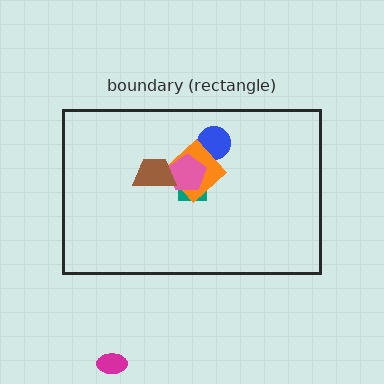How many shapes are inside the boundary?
5 inside, 1 outside.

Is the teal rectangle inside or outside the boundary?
Inside.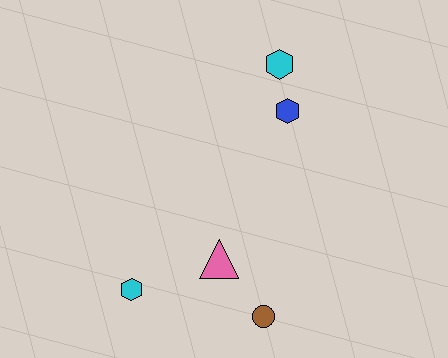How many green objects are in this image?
There are no green objects.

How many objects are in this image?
There are 5 objects.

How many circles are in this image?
There is 1 circle.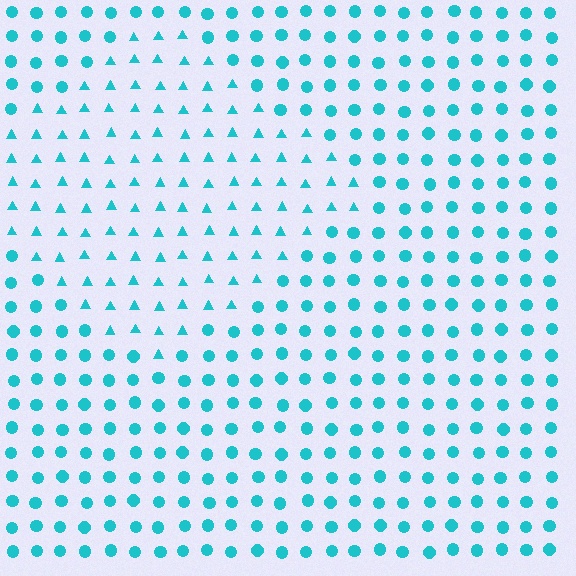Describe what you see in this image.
The image is filled with small cyan elements arranged in a uniform grid. A diamond-shaped region contains triangles, while the surrounding area contains circles. The boundary is defined purely by the change in element shape.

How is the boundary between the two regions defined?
The boundary is defined by a change in element shape: triangles inside vs. circles outside. All elements share the same color and spacing.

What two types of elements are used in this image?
The image uses triangles inside the diamond region and circles outside it.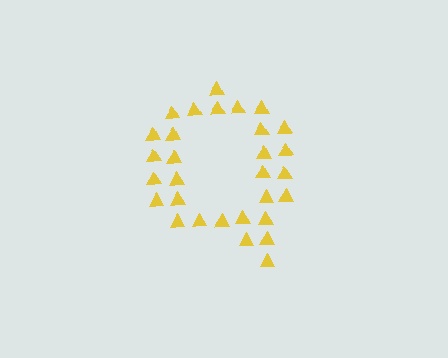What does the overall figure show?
The overall figure shows the letter Q.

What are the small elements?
The small elements are triangles.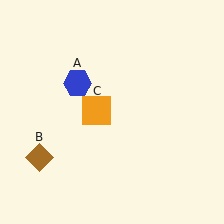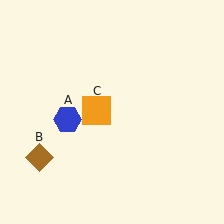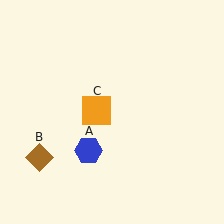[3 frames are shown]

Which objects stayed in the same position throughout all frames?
Brown diamond (object B) and orange square (object C) remained stationary.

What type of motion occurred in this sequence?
The blue hexagon (object A) rotated counterclockwise around the center of the scene.